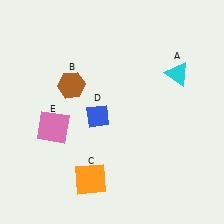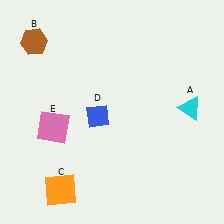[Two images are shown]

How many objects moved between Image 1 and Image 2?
3 objects moved between the two images.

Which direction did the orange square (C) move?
The orange square (C) moved left.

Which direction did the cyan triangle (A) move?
The cyan triangle (A) moved down.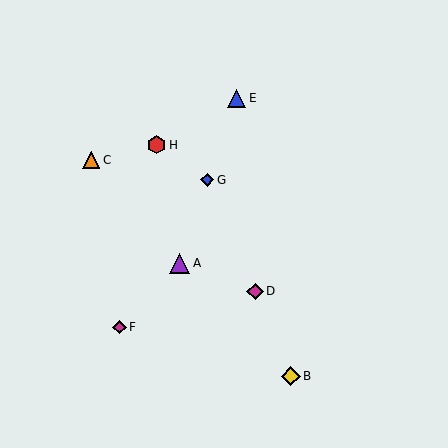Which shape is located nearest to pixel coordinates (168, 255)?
The purple triangle (labeled A) at (180, 263) is nearest to that location.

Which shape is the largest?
The purple triangle (labeled A) is the largest.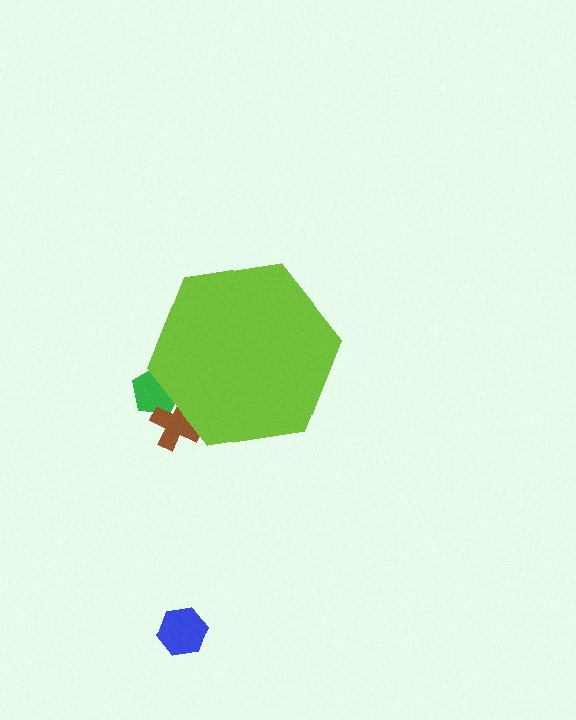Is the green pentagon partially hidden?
Yes, the green pentagon is partially hidden behind the lime hexagon.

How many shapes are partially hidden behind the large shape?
2 shapes are partially hidden.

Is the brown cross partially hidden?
Yes, the brown cross is partially hidden behind the lime hexagon.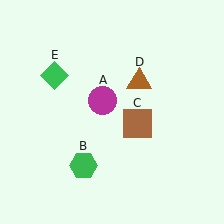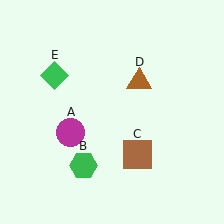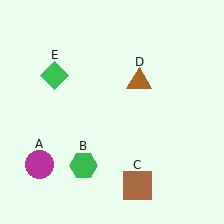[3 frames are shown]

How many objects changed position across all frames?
2 objects changed position: magenta circle (object A), brown square (object C).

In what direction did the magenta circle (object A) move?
The magenta circle (object A) moved down and to the left.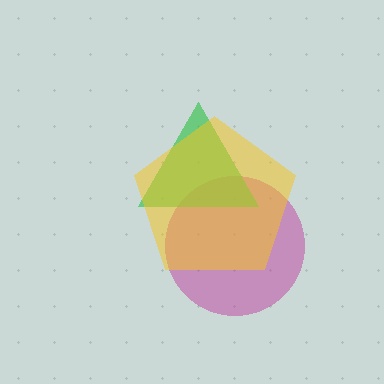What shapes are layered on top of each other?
The layered shapes are: a magenta circle, a green triangle, a yellow pentagon.